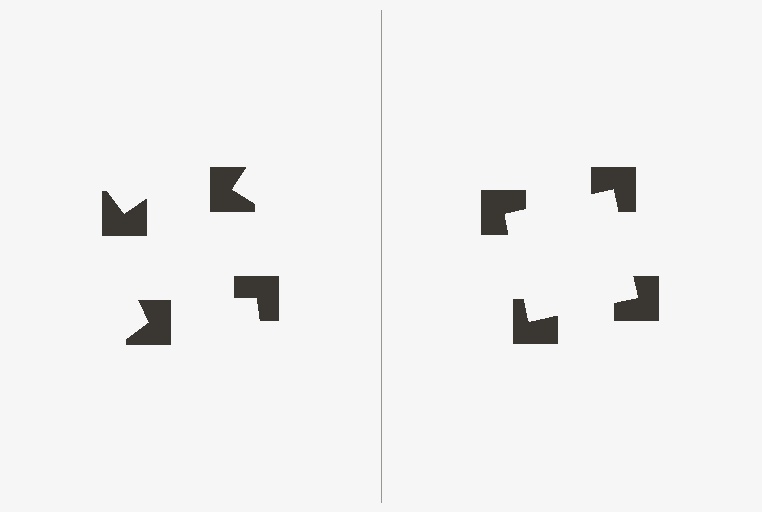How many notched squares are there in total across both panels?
8 — 4 on each side.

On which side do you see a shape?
An illusory square appears on the right side. On the left side the wedge cuts are rotated, so no coherent shape forms.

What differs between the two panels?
The notched squares are positioned identically on both sides; only the wedge orientations differ. On the right they align to a square; on the left they are misaligned.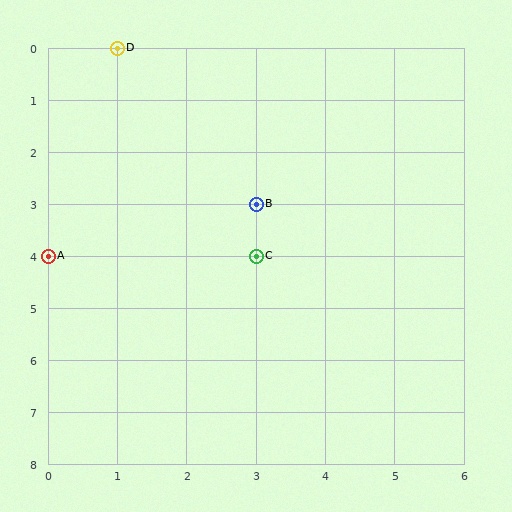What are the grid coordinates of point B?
Point B is at grid coordinates (3, 3).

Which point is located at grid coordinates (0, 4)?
Point A is at (0, 4).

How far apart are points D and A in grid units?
Points D and A are 1 column and 4 rows apart (about 4.1 grid units diagonally).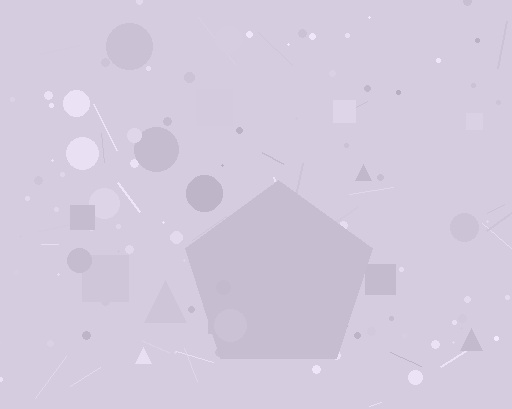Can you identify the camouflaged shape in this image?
The camouflaged shape is a pentagon.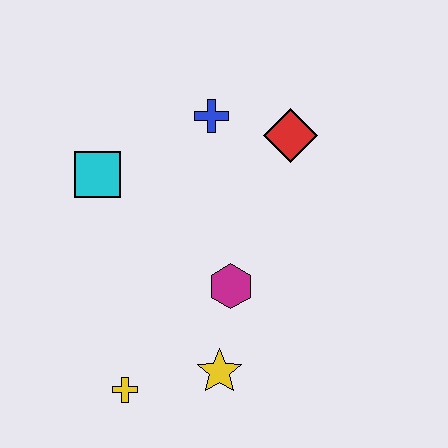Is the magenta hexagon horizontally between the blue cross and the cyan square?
No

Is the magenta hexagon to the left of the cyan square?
No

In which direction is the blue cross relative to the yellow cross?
The blue cross is above the yellow cross.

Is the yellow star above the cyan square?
No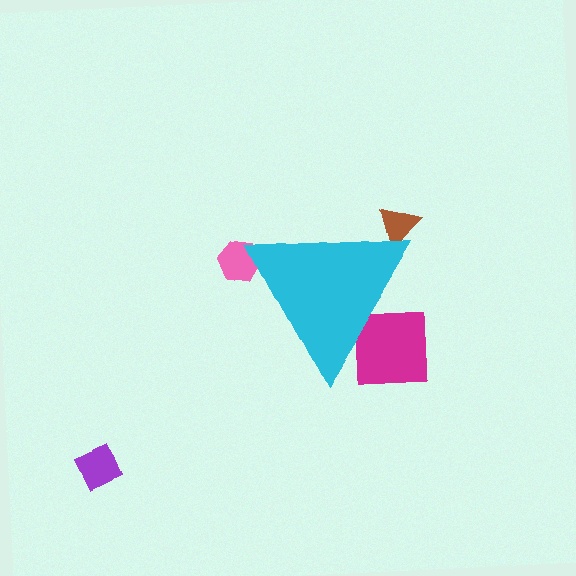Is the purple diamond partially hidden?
No, the purple diamond is fully visible.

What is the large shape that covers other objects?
A cyan triangle.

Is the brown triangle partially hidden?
Yes, the brown triangle is partially hidden behind the cyan triangle.